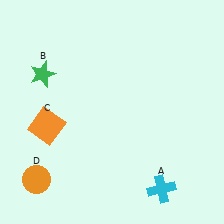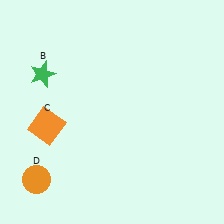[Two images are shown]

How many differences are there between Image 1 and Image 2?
There is 1 difference between the two images.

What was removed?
The cyan cross (A) was removed in Image 2.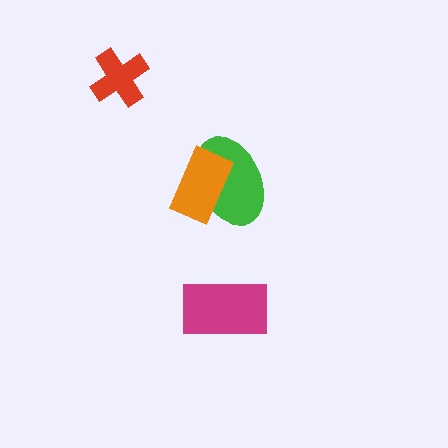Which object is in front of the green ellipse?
The orange rectangle is in front of the green ellipse.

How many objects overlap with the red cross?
0 objects overlap with the red cross.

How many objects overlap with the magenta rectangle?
0 objects overlap with the magenta rectangle.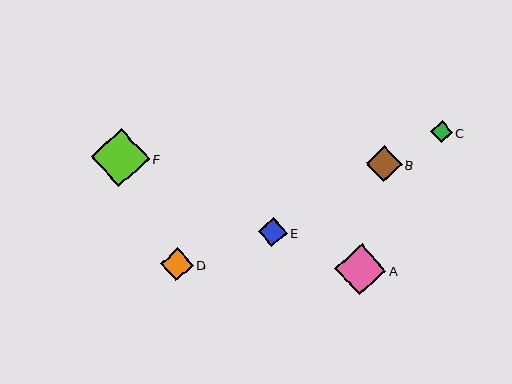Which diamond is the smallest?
Diamond C is the smallest with a size of approximately 22 pixels.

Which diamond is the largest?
Diamond F is the largest with a size of approximately 59 pixels.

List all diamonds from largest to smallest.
From largest to smallest: F, A, B, D, E, C.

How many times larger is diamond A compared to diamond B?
Diamond A is approximately 1.4 times the size of diamond B.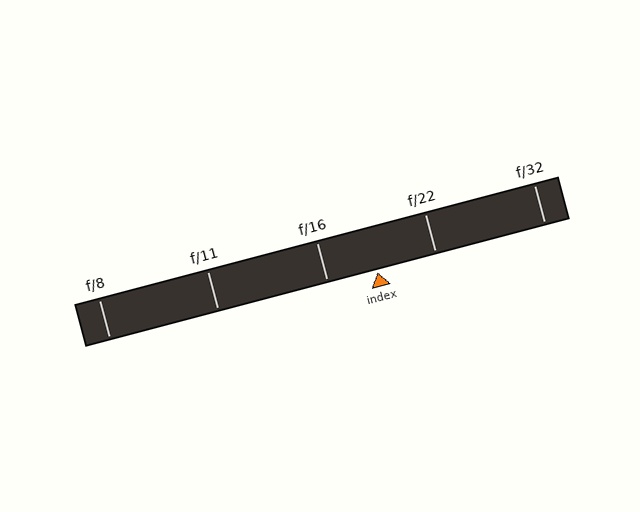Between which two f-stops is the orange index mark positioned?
The index mark is between f/16 and f/22.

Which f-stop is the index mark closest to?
The index mark is closest to f/16.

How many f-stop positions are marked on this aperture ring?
There are 5 f-stop positions marked.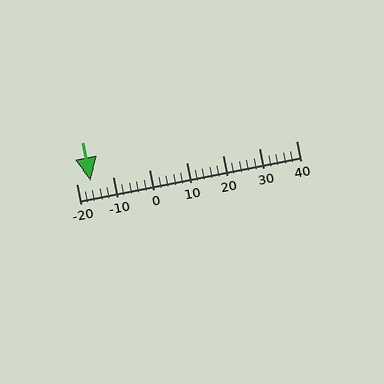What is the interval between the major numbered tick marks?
The major tick marks are spaced 10 units apart.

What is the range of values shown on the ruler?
The ruler shows values from -20 to 40.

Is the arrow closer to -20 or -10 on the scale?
The arrow is closer to -20.